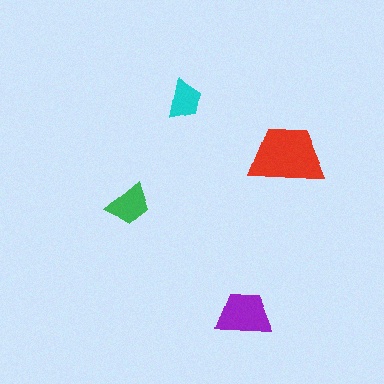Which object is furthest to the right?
The red trapezoid is rightmost.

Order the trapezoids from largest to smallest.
the red one, the purple one, the green one, the cyan one.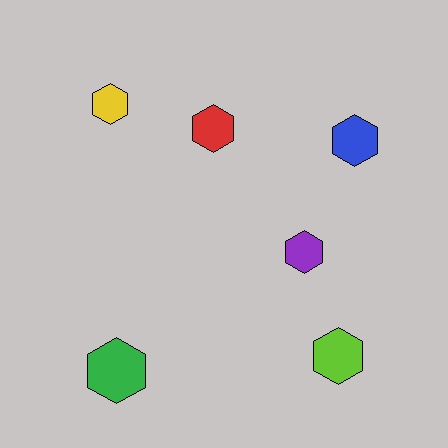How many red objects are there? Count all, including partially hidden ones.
There is 1 red object.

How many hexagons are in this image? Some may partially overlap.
There are 6 hexagons.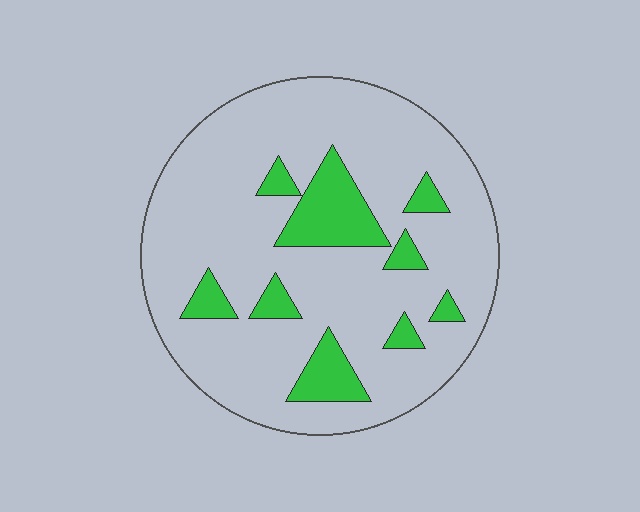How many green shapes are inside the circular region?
9.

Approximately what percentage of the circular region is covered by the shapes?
Approximately 15%.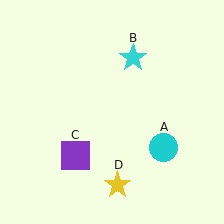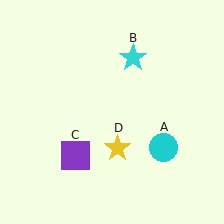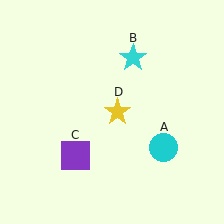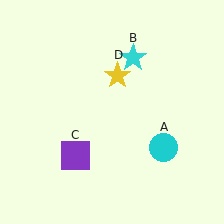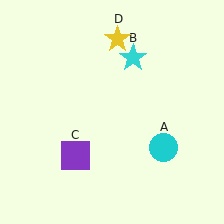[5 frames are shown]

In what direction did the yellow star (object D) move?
The yellow star (object D) moved up.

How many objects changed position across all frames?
1 object changed position: yellow star (object D).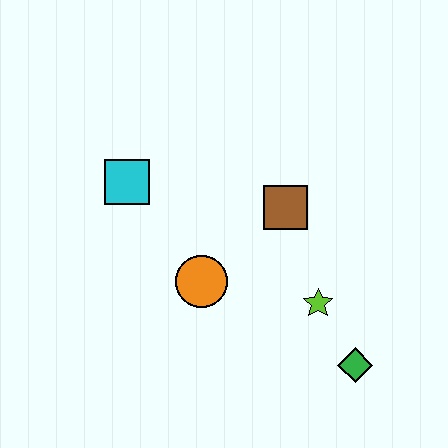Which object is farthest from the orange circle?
The green diamond is farthest from the orange circle.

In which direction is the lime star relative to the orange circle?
The lime star is to the right of the orange circle.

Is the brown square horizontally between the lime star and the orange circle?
Yes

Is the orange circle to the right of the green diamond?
No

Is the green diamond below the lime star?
Yes